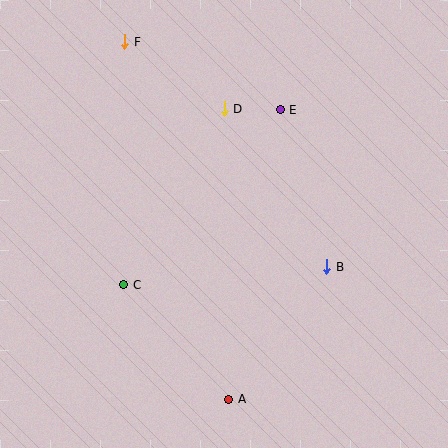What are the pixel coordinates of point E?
Point E is at (280, 110).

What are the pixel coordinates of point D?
Point D is at (224, 109).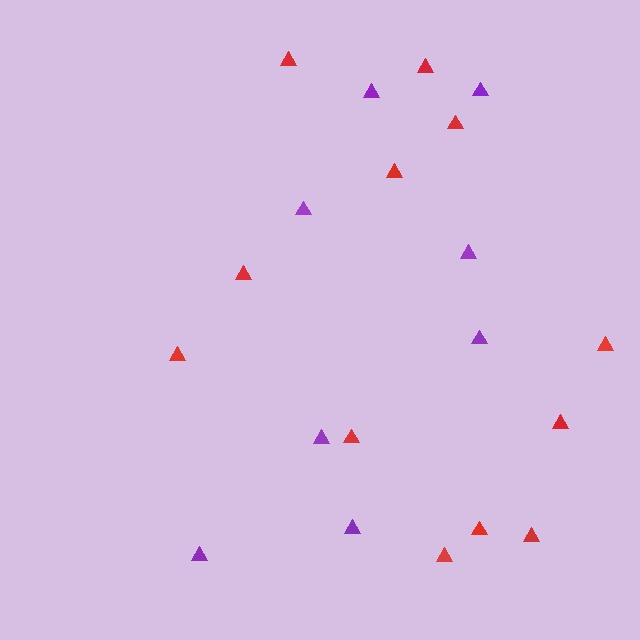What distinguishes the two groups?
There are 2 groups: one group of purple triangles (8) and one group of red triangles (12).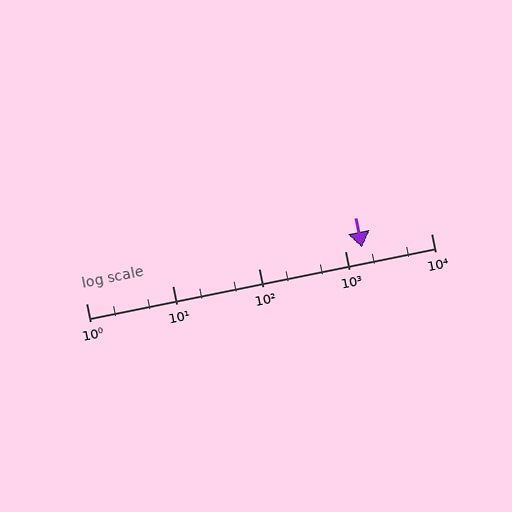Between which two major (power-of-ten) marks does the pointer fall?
The pointer is between 1000 and 10000.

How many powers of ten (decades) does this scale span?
The scale spans 4 decades, from 1 to 10000.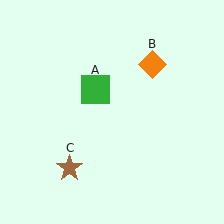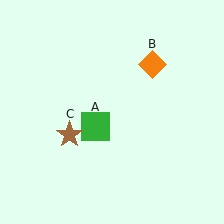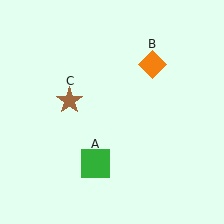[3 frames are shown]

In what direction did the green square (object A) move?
The green square (object A) moved down.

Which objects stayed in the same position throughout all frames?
Orange diamond (object B) remained stationary.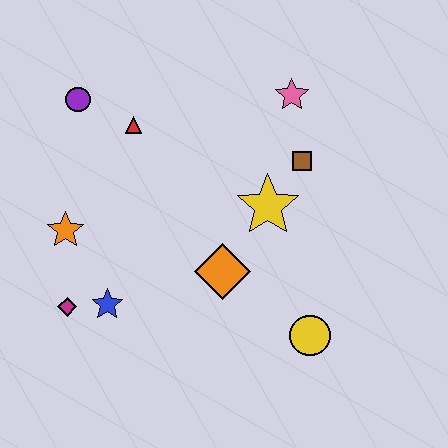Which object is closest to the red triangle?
The purple circle is closest to the red triangle.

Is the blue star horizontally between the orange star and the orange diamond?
Yes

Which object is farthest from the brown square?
The magenta diamond is farthest from the brown square.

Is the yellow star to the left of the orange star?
No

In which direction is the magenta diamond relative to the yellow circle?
The magenta diamond is to the left of the yellow circle.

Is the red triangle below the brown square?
No